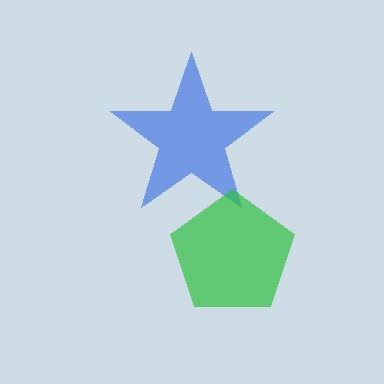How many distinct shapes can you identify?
There are 2 distinct shapes: a blue star, a green pentagon.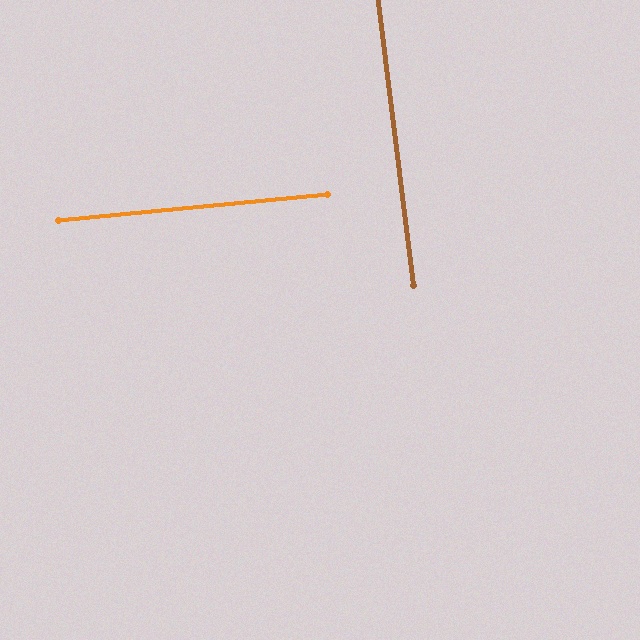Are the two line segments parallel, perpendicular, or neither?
Perpendicular — they meet at approximately 89°.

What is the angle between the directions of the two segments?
Approximately 89 degrees.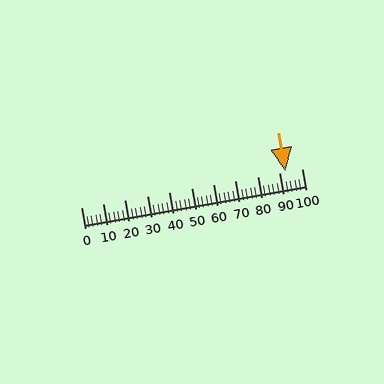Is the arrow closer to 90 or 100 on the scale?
The arrow is closer to 90.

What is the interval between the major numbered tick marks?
The major tick marks are spaced 10 units apart.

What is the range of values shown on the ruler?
The ruler shows values from 0 to 100.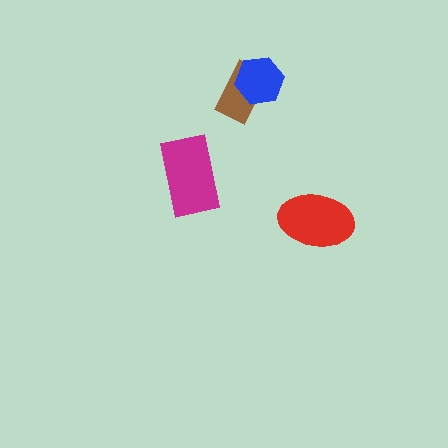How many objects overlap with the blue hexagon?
1 object overlaps with the blue hexagon.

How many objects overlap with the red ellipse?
0 objects overlap with the red ellipse.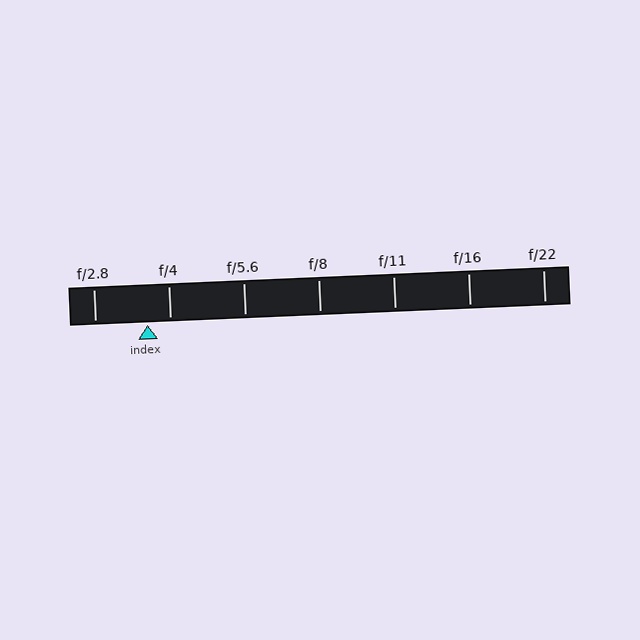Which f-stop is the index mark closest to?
The index mark is closest to f/4.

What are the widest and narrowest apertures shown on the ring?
The widest aperture shown is f/2.8 and the narrowest is f/22.